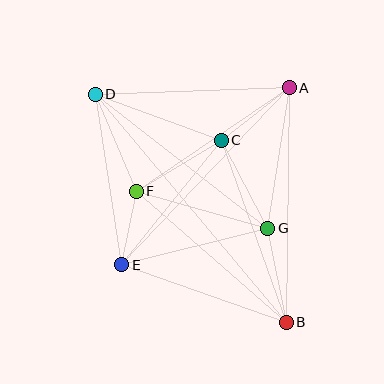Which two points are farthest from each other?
Points B and D are farthest from each other.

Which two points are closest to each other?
Points E and F are closest to each other.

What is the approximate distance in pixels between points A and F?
The distance between A and F is approximately 185 pixels.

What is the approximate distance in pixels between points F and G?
The distance between F and G is approximately 137 pixels.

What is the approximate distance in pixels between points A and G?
The distance between A and G is approximately 142 pixels.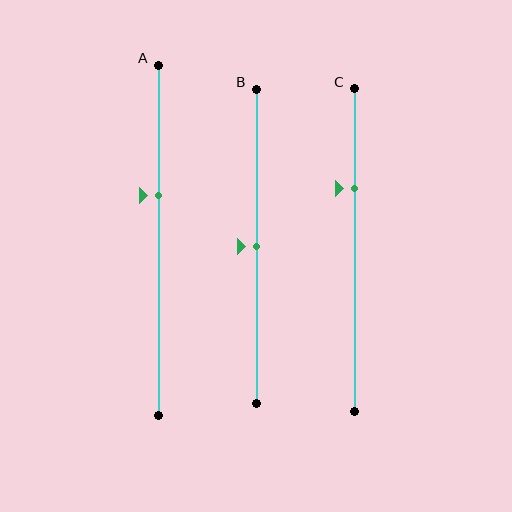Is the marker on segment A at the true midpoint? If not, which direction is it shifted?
No, the marker on segment A is shifted upward by about 13% of the segment length.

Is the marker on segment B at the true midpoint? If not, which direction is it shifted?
Yes, the marker on segment B is at the true midpoint.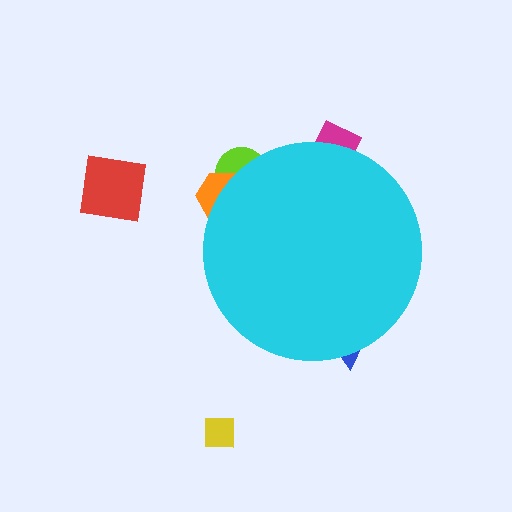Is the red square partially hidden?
No, the red square is fully visible.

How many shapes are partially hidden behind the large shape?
4 shapes are partially hidden.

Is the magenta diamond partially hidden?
Yes, the magenta diamond is partially hidden behind the cyan circle.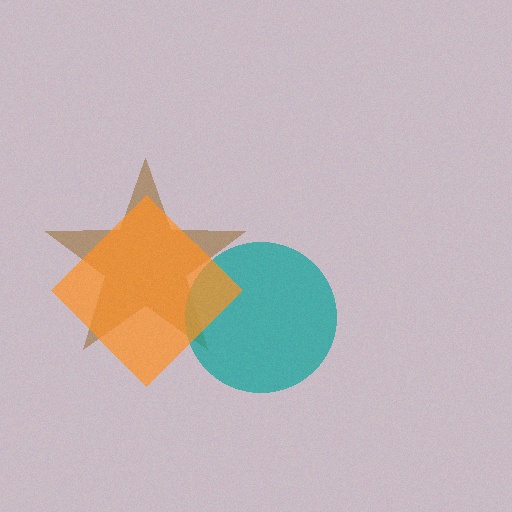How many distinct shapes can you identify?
There are 3 distinct shapes: a brown star, a teal circle, an orange diamond.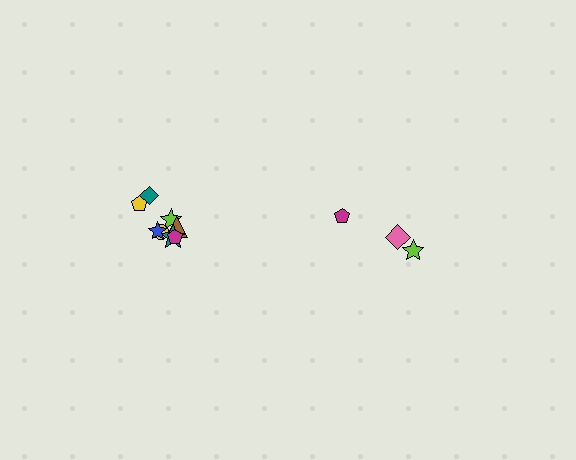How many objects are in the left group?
There are 8 objects.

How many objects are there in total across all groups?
There are 11 objects.